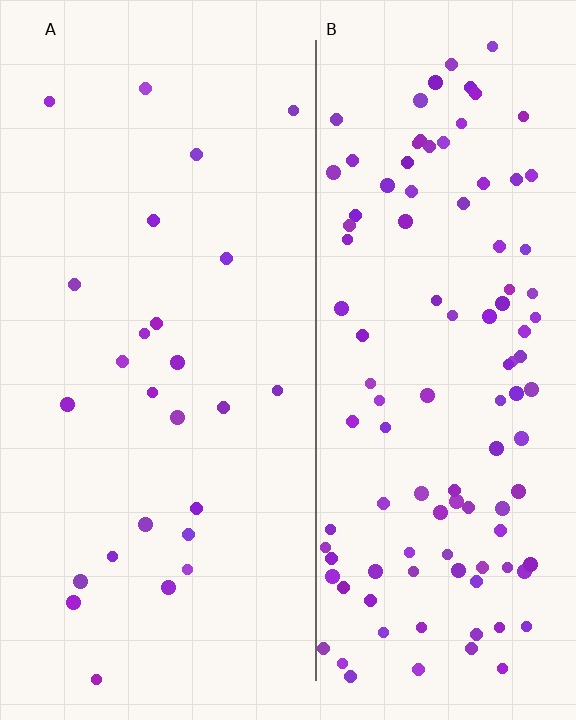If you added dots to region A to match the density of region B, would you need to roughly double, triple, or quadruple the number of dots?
Approximately quadruple.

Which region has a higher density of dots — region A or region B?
B (the right).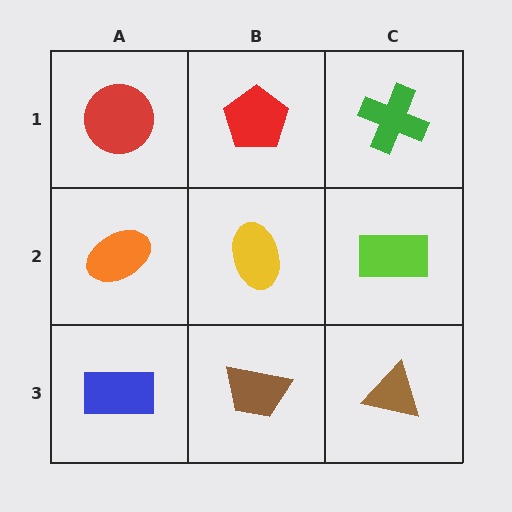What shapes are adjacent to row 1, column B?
A yellow ellipse (row 2, column B), a red circle (row 1, column A), a green cross (row 1, column C).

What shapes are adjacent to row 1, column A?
An orange ellipse (row 2, column A), a red pentagon (row 1, column B).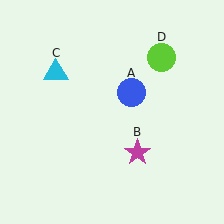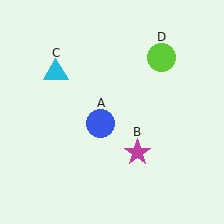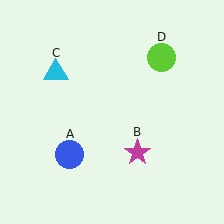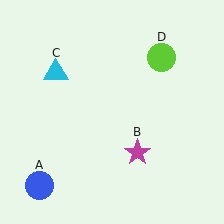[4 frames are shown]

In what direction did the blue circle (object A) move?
The blue circle (object A) moved down and to the left.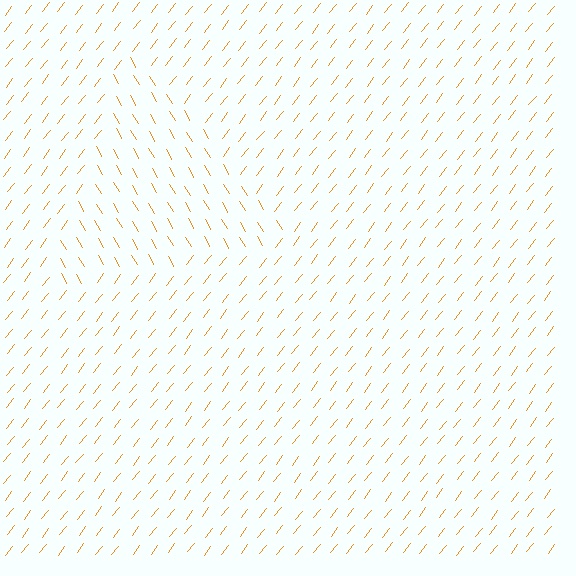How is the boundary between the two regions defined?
The boundary is defined purely by a change in line orientation (approximately 68 degrees difference). All lines are the same color and thickness.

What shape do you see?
I see a triangle.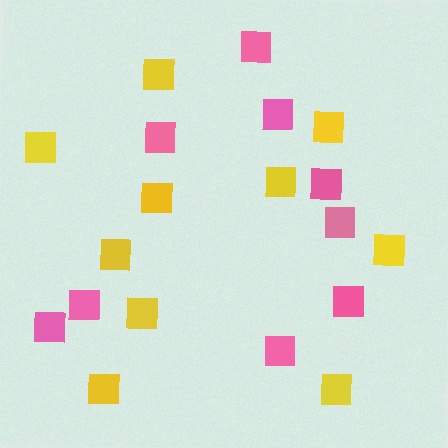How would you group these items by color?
There are 2 groups: one group of pink squares (9) and one group of yellow squares (10).